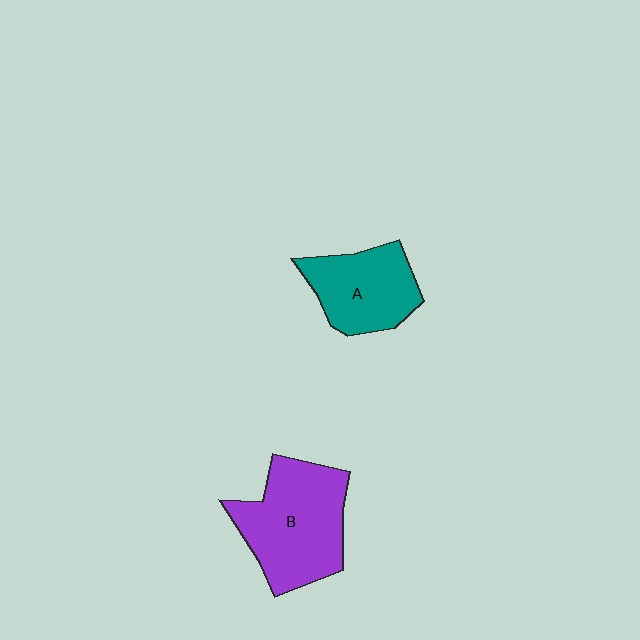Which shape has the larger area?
Shape B (purple).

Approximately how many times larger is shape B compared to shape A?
Approximately 1.4 times.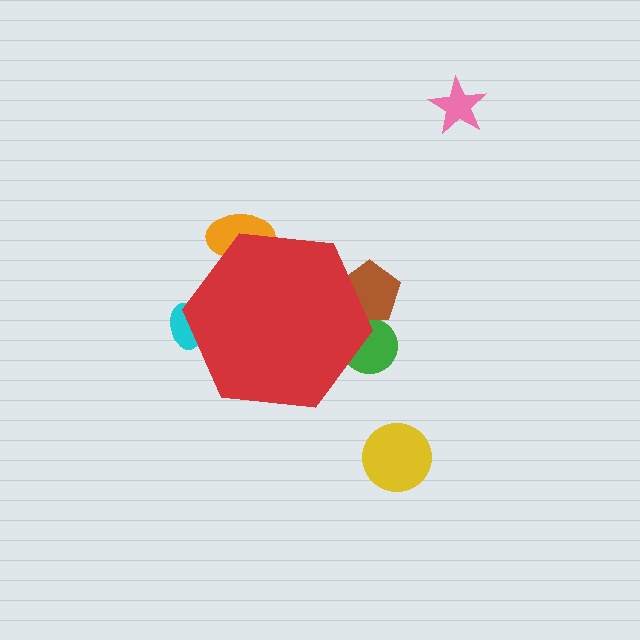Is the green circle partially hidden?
Yes, the green circle is partially hidden behind the red hexagon.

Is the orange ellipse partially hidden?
Yes, the orange ellipse is partially hidden behind the red hexagon.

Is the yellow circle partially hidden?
No, the yellow circle is fully visible.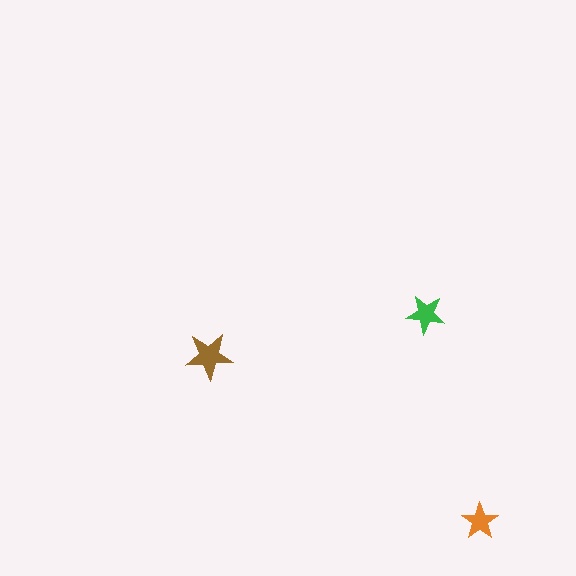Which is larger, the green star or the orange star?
The green one.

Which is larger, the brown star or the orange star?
The brown one.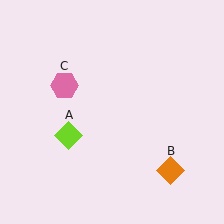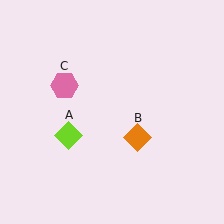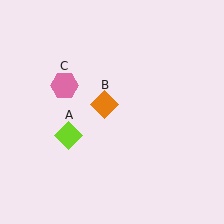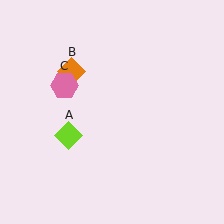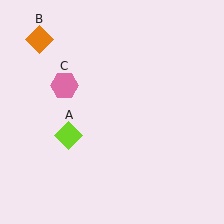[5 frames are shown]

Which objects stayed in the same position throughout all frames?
Lime diamond (object A) and pink hexagon (object C) remained stationary.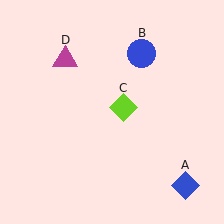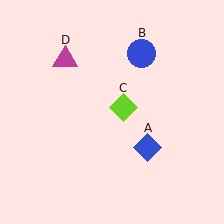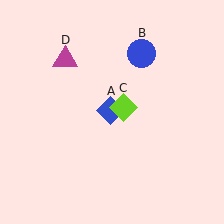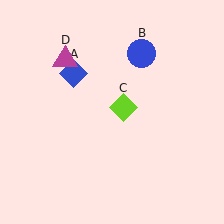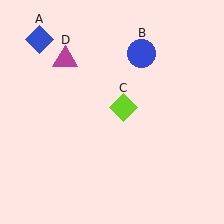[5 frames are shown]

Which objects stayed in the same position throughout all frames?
Blue circle (object B) and lime diamond (object C) and magenta triangle (object D) remained stationary.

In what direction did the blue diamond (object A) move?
The blue diamond (object A) moved up and to the left.